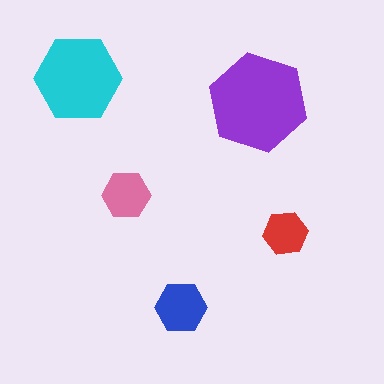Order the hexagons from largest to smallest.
the purple one, the cyan one, the blue one, the pink one, the red one.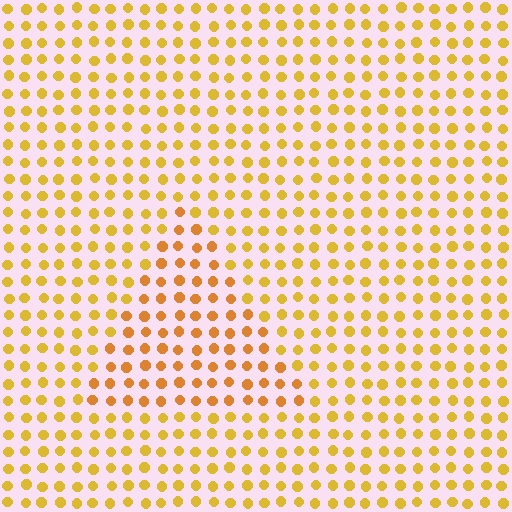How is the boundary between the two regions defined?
The boundary is defined purely by a slight shift in hue (about 19 degrees). Spacing, size, and orientation are identical on both sides.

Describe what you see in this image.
The image is filled with small yellow elements in a uniform arrangement. A triangle-shaped region is visible where the elements are tinted to a slightly different hue, forming a subtle color boundary.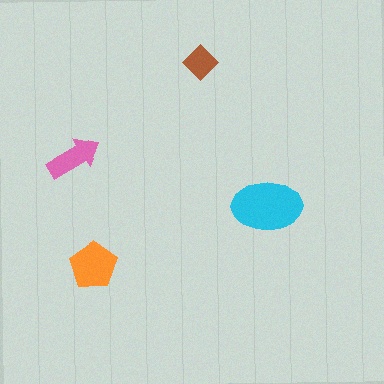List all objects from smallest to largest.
The brown diamond, the pink arrow, the orange pentagon, the cyan ellipse.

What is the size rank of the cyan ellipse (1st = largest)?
1st.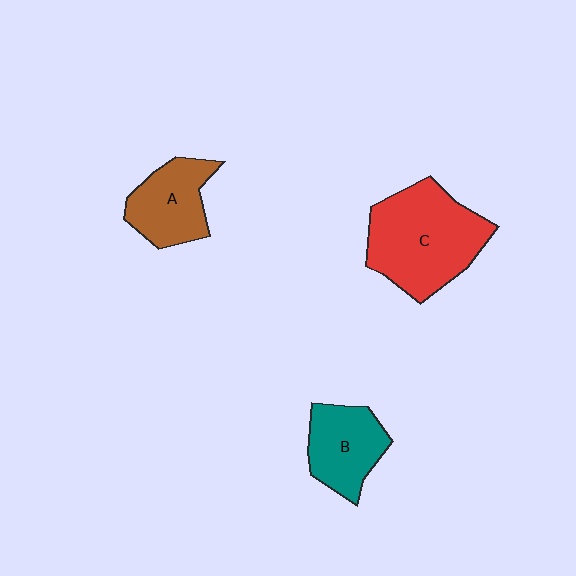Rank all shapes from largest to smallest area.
From largest to smallest: C (red), B (teal), A (brown).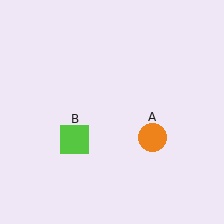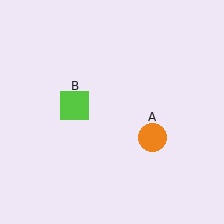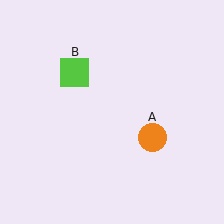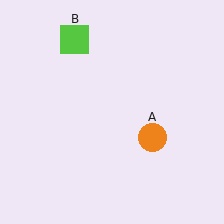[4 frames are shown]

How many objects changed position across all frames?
1 object changed position: lime square (object B).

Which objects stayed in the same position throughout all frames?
Orange circle (object A) remained stationary.